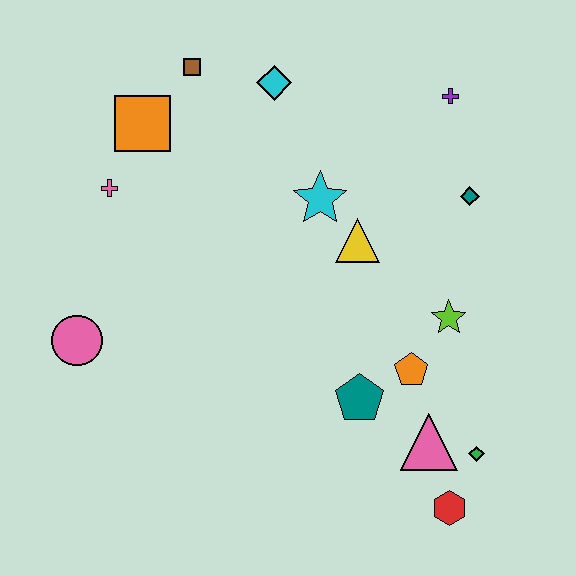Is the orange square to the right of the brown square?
No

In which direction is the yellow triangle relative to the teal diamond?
The yellow triangle is to the left of the teal diamond.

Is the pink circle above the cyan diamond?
No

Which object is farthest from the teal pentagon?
The brown square is farthest from the teal pentagon.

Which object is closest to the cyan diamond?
The brown square is closest to the cyan diamond.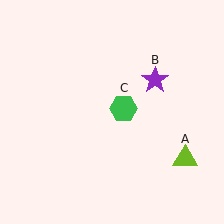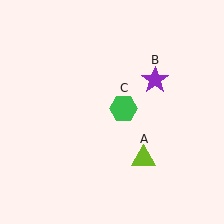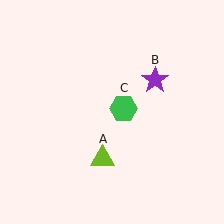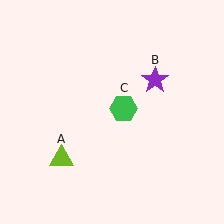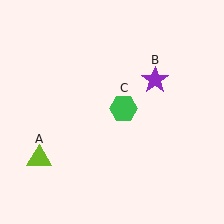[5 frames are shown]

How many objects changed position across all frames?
1 object changed position: lime triangle (object A).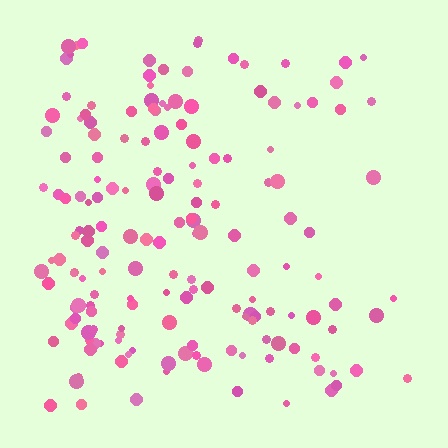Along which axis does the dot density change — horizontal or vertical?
Horizontal.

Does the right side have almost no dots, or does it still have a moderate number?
Still a moderate number, just noticeably fewer than the left.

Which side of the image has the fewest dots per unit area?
The right.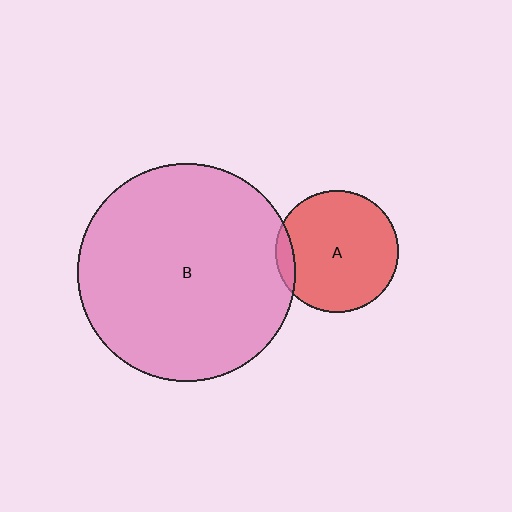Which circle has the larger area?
Circle B (pink).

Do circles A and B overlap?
Yes.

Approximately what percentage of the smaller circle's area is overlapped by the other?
Approximately 10%.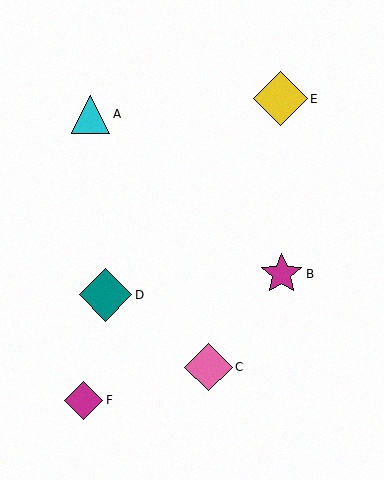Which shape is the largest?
The yellow diamond (labeled E) is the largest.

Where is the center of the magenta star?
The center of the magenta star is at (282, 274).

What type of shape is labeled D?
Shape D is a teal diamond.